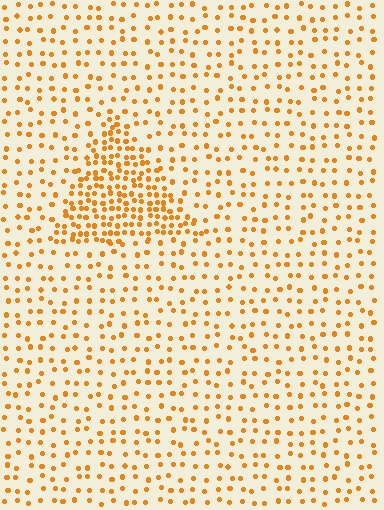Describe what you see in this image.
The image contains small orange elements arranged at two different densities. A triangle-shaped region is visible where the elements are more densely packed than the surrounding area.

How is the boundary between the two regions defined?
The boundary is defined by a change in element density (approximately 2.4x ratio). All elements are the same color, size, and shape.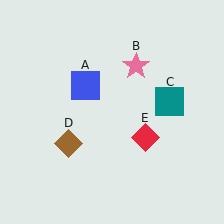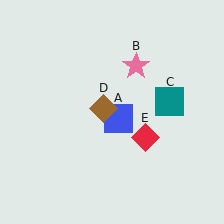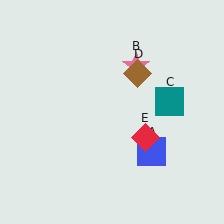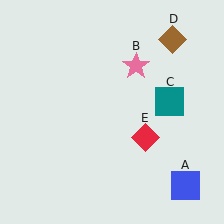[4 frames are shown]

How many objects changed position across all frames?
2 objects changed position: blue square (object A), brown diamond (object D).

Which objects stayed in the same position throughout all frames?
Pink star (object B) and teal square (object C) and red diamond (object E) remained stationary.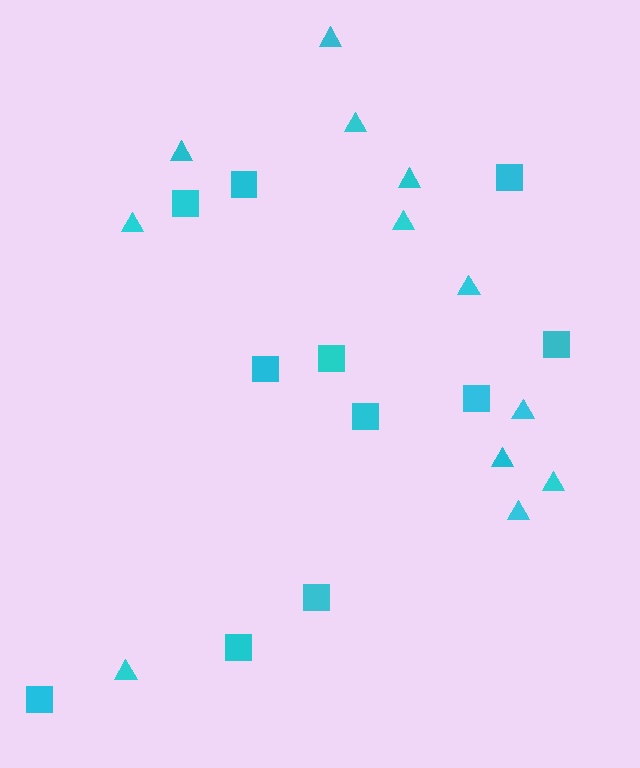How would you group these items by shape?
There are 2 groups: one group of triangles (12) and one group of squares (11).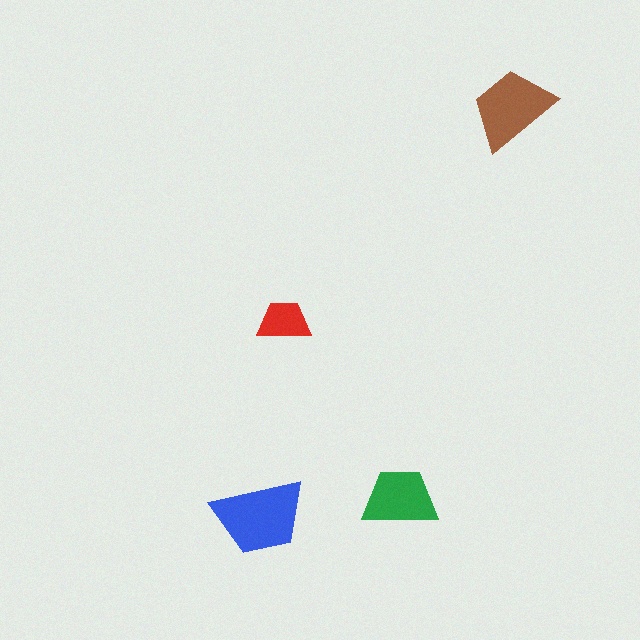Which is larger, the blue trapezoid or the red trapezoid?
The blue one.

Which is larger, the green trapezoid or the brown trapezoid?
The brown one.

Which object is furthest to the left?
The blue trapezoid is leftmost.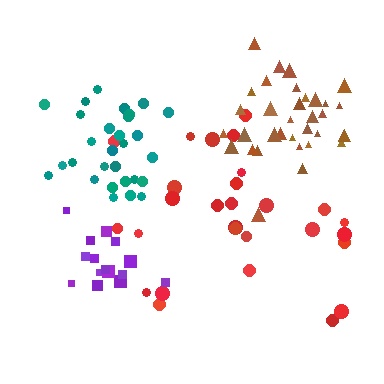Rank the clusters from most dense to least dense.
brown, teal, purple, red.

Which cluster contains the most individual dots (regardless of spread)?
Brown (34).